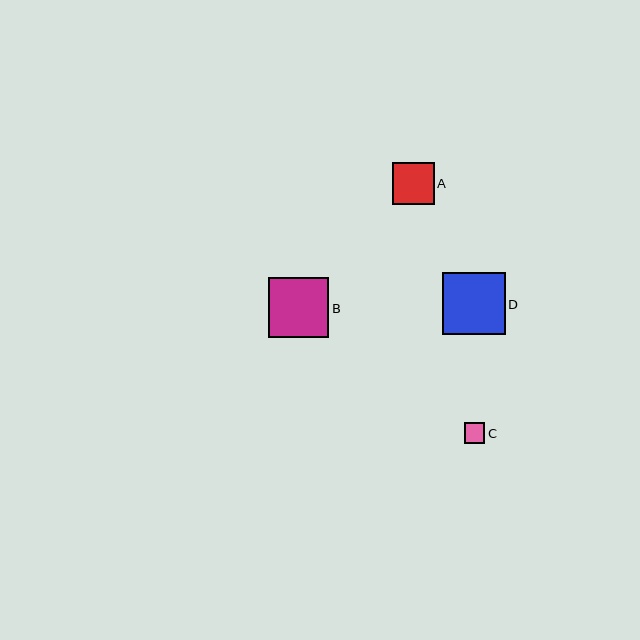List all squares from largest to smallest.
From largest to smallest: D, B, A, C.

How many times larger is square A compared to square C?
Square A is approximately 2.1 times the size of square C.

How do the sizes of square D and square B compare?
Square D and square B are approximately the same size.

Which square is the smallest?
Square C is the smallest with a size of approximately 20 pixels.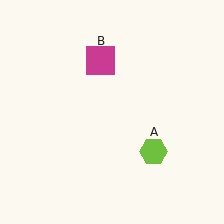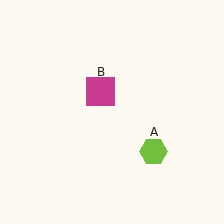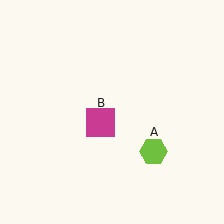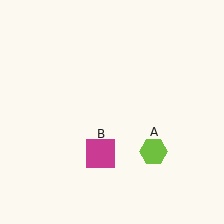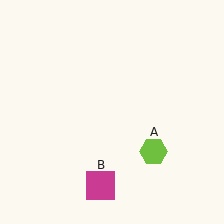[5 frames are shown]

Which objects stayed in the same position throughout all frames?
Lime hexagon (object A) remained stationary.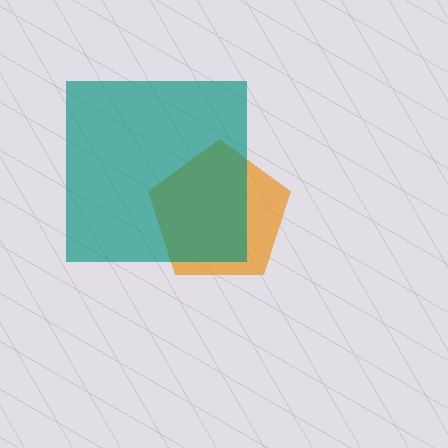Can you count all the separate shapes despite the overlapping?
Yes, there are 2 separate shapes.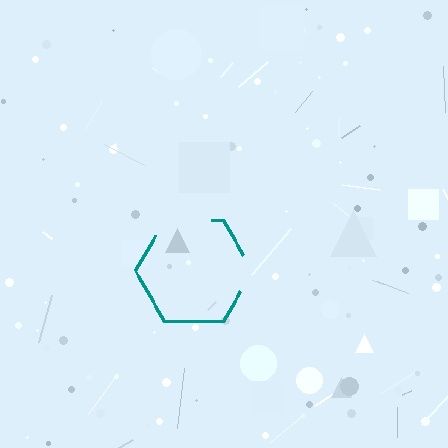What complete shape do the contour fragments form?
The contour fragments form a hexagon.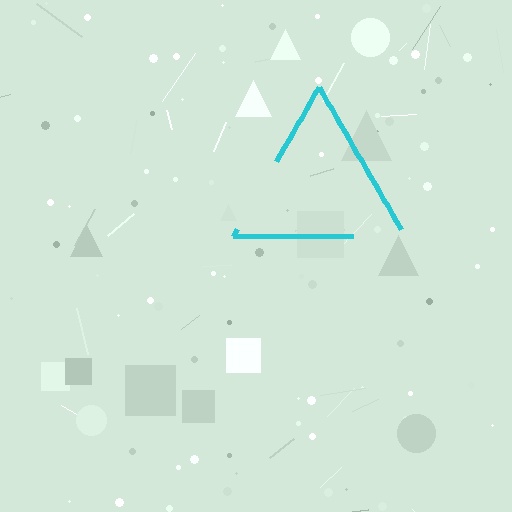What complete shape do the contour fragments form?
The contour fragments form a triangle.